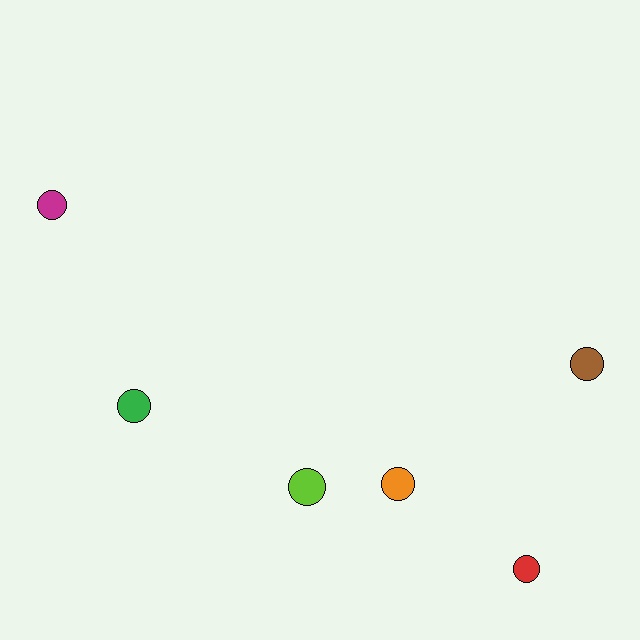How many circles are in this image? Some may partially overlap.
There are 6 circles.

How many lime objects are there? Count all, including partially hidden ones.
There is 1 lime object.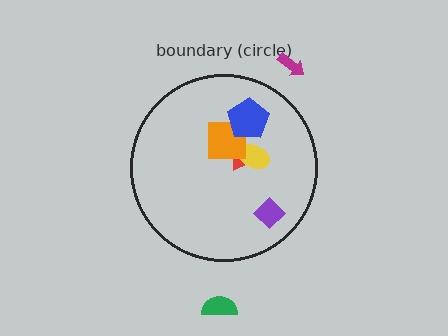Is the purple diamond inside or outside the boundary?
Inside.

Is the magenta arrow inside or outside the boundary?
Outside.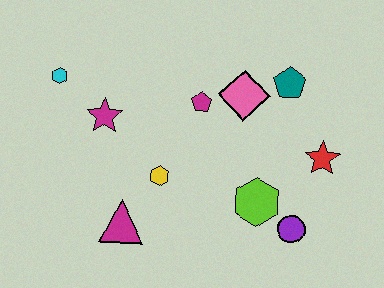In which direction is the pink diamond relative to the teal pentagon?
The pink diamond is to the left of the teal pentagon.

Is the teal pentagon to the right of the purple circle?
No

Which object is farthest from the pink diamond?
The cyan hexagon is farthest from the pink diamond.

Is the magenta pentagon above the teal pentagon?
No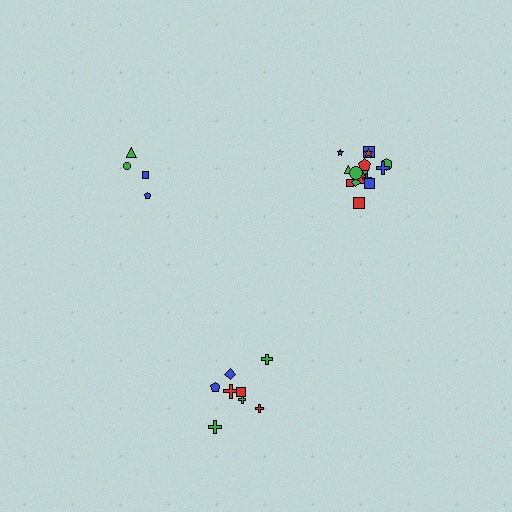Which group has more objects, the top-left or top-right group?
The top-right group.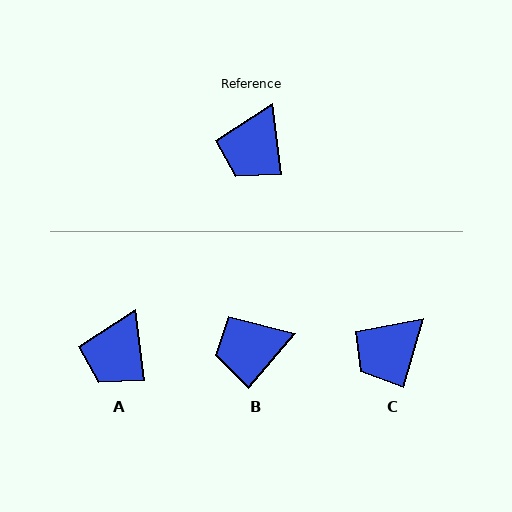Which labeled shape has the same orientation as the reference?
A.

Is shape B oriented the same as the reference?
No, it is off by about 48 degrees.